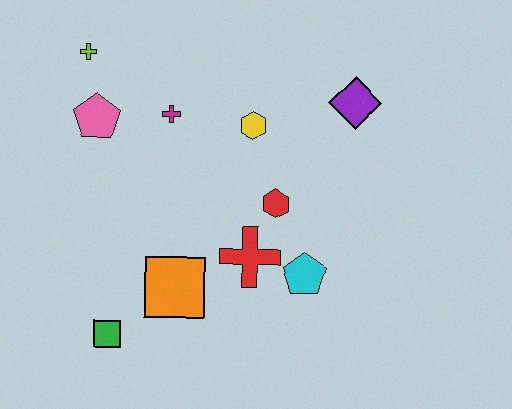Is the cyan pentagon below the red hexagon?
Yes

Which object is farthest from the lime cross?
The cyan pentagon is farthest from the lime cross.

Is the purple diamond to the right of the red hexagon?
Yes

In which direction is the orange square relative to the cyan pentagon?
The orange square is to the left of the cyan pentagon.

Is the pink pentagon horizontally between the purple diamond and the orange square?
No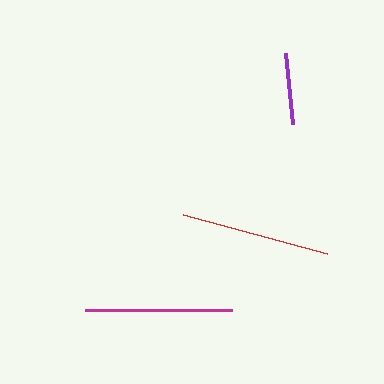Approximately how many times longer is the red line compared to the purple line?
The red line is approximately 2.1 times the length of the purple line.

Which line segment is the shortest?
The purple line is the shortest at approximately 71 pixels.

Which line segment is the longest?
The red line is the longest at approximately 149 pixels.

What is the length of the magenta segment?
The magenta segment is approximately 147 pixels long.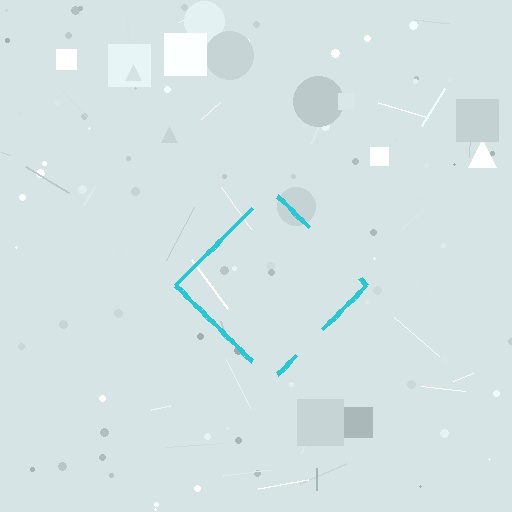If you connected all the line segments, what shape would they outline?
They would outline a diamond.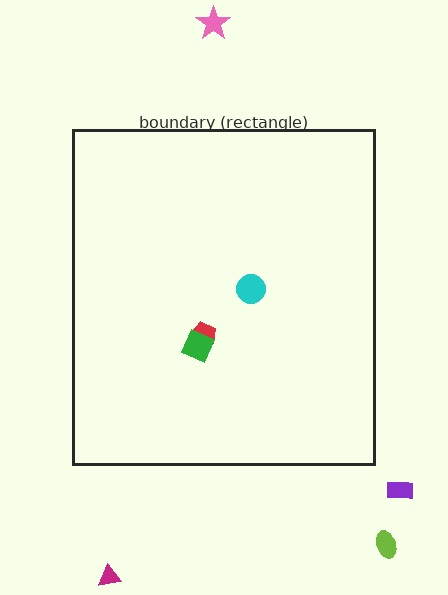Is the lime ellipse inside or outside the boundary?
Outside.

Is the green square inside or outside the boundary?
Inside.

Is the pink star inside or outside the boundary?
Outside.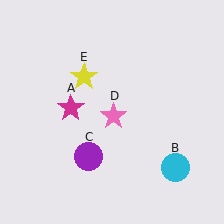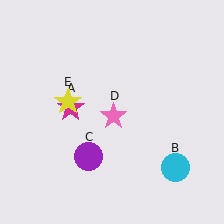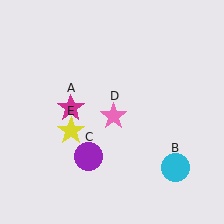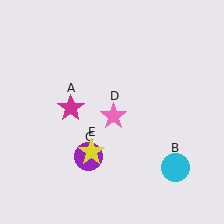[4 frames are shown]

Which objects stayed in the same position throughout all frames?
Magenta star (object A) and cyan circle (object B) and purple circle (object C) and pink star (object D) remained stationary.